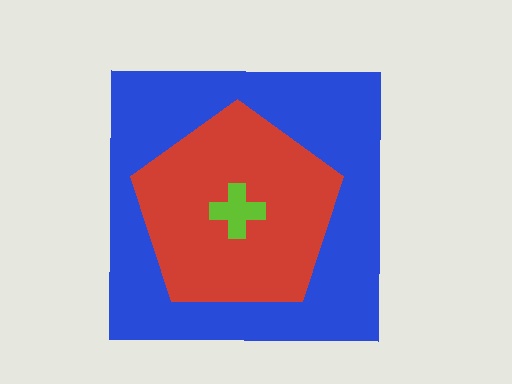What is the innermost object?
The lime cross.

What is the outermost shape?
The blue square.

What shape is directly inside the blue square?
The red pentagon.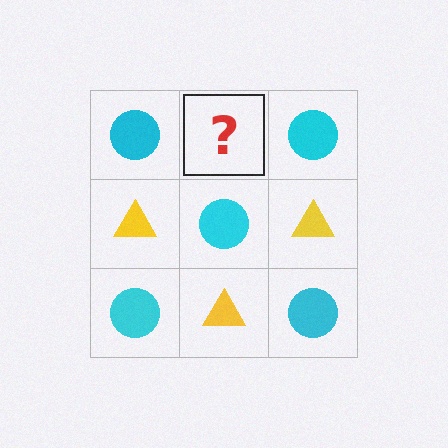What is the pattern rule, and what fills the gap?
The rule is that it alternates cyan circle and yellow triangle in a checkerboard pattern. The gap should be filled with a yellow triangle.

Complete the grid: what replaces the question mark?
The question mark should be replaced with a yellow triangle.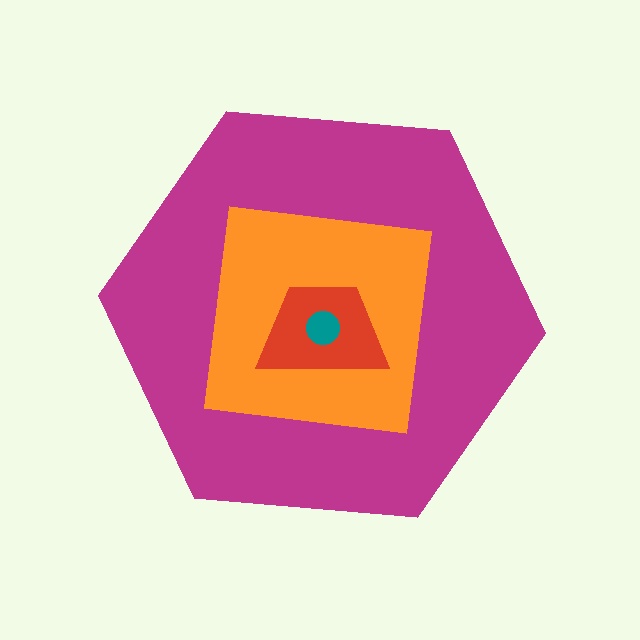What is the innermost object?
The teal circle.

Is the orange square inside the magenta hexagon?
Yes.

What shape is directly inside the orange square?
The red trapezoid.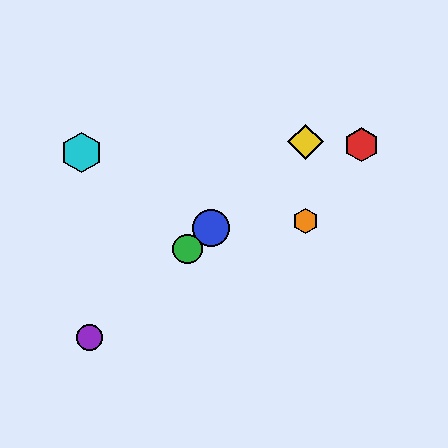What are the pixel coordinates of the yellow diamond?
The yellow diamond is at (306, 142).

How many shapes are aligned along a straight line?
4 shapes (the blue circle, the green circle, the yellow diamond, the purple circle) are aligned along a straight line.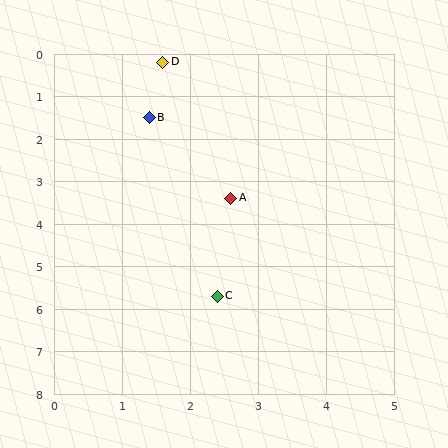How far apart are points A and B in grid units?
Points A and B are about 2.2 grid units apart.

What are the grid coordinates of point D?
Point D is at approximately (1.6, 0.2).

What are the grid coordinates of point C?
Point C is at approximately (2.4, 5.7).